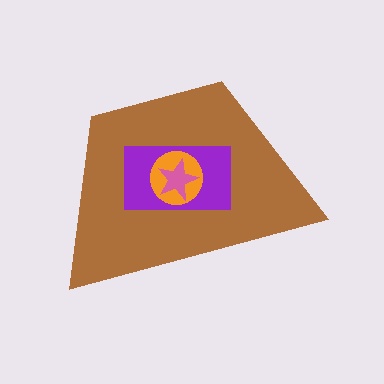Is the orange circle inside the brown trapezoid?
Yes.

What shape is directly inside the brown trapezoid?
The purple rectangle.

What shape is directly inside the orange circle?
The pink star.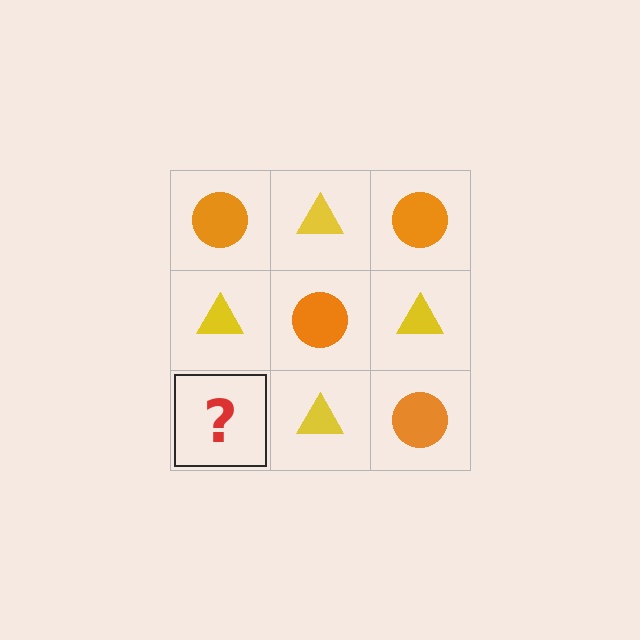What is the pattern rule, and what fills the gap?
The rule is that it alternates orange circle and yellow triangle in a checkerboard pattern. The gap should be filled with an orange circle.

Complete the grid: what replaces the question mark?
The question mark should be replaced with an orange circle.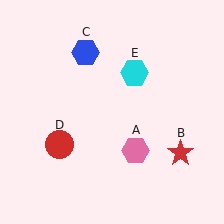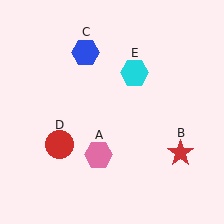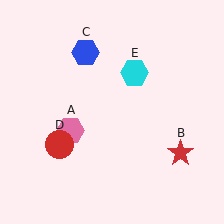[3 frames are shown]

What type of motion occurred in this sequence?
The pink hexagon (object A) rotated clockwise around the center of the scene.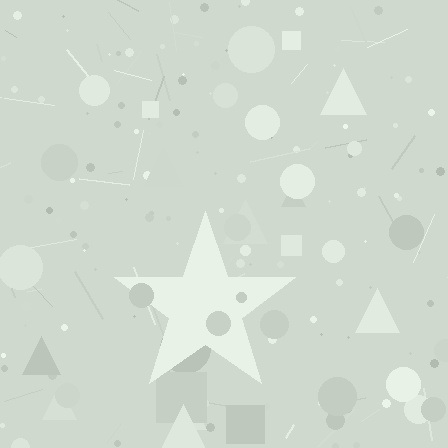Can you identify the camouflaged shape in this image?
The camouflaged shape is a star.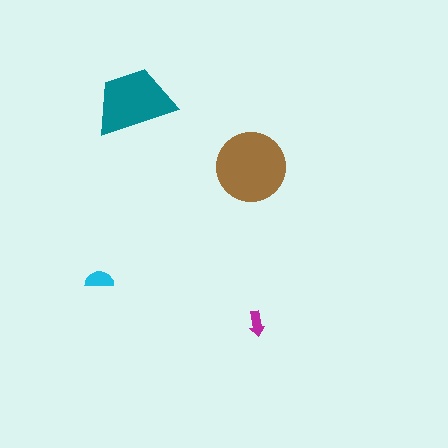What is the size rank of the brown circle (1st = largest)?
1st.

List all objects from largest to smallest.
The brown circle, the teal trapezoid, the cyan semicircle, the magenta arrow.